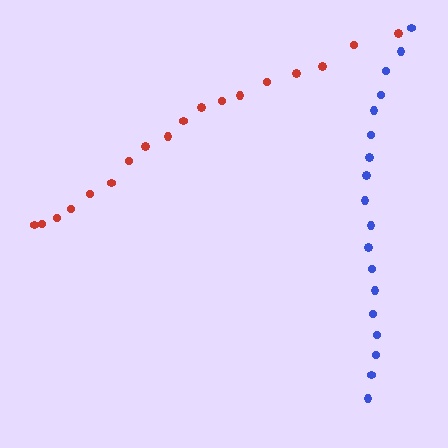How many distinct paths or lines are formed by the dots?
There are 2 distinct paths.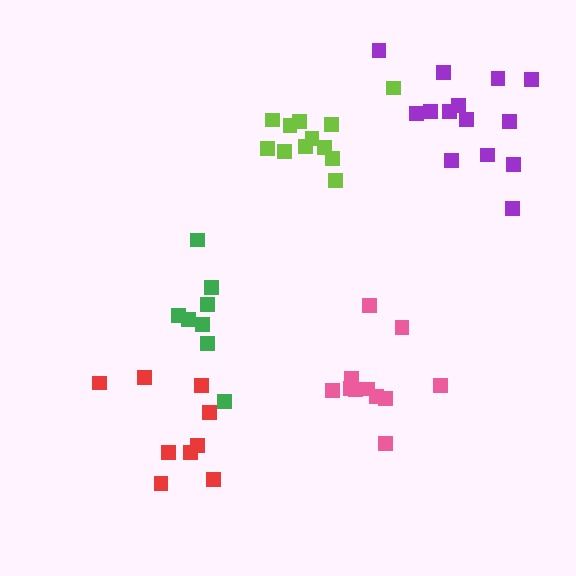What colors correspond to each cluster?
The clusters are colored: purple, green, red, lime, pink.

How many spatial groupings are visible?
There are 5 spatial groupings.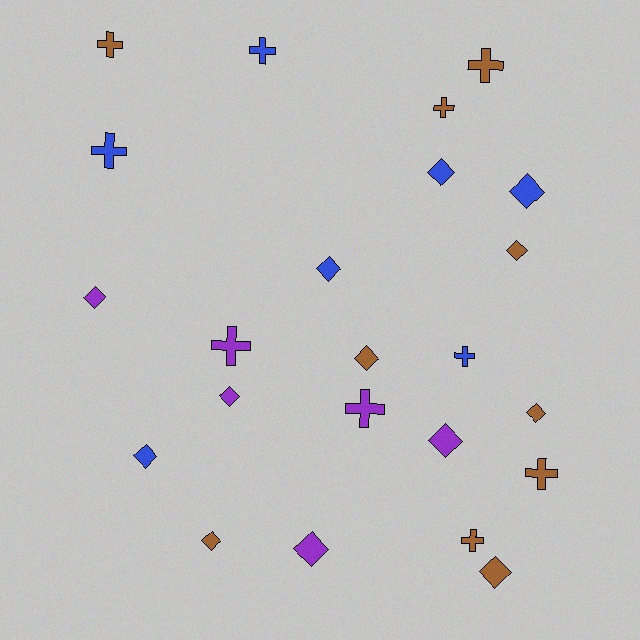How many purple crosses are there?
There are 2 purple crosses.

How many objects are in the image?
There are 23 objects.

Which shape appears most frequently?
Diamond, with 13 objects.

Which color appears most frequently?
Brown, with 10 objects.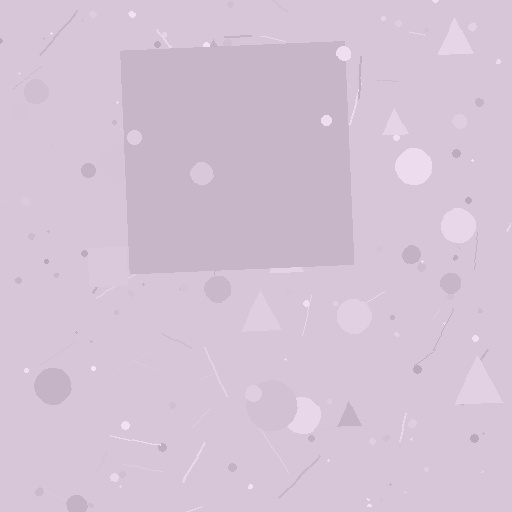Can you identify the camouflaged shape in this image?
The camouflaged shape is a square.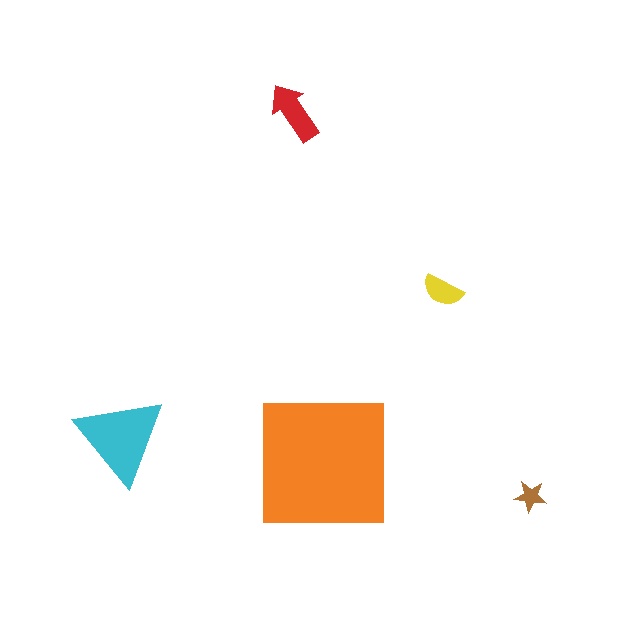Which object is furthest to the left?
The cyan triangle is leftmost.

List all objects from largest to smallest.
The orange square, the cyan triangle, the red arrow, the yellow semicircle, the brown star.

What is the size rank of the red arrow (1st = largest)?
3rd.